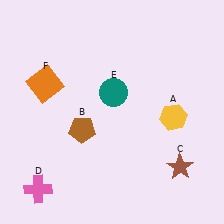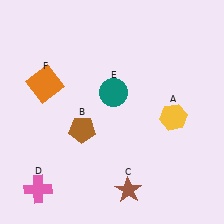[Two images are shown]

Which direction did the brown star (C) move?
The brown star (C) moved left.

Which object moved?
The brown star (C) moved left.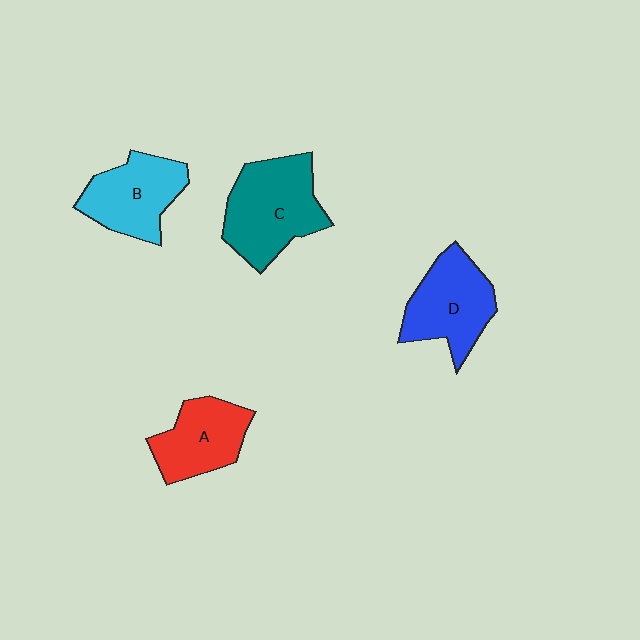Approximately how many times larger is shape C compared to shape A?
Approximately 1.4 times.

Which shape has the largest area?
Shape C (teal).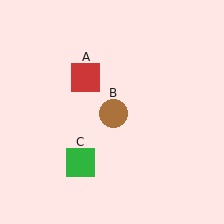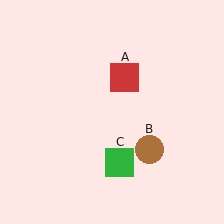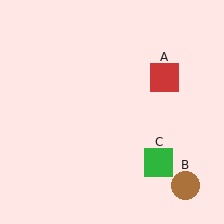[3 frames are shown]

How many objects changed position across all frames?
3 objects changed position: red square (object A), brown circle (object B), green square (object C).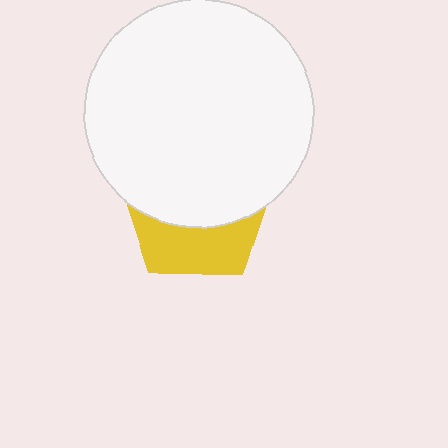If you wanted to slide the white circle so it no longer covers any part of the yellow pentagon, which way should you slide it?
Slide it up — that is the most direct way to separate the two shapes.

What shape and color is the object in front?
The object in front is a white circle.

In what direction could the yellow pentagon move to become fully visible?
The yellow pentagon could move down. That would shift it out from behind the white circle entirely.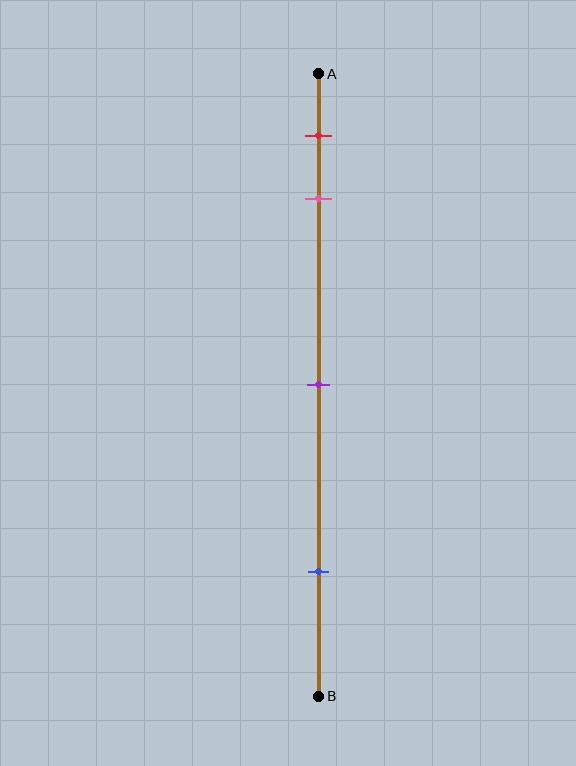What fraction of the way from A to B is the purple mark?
The purple mark is approximately 50% (0.5) of the way from A to B.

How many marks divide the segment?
There are 4 marks dividing the segment.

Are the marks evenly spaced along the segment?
No, the marks are not evenly spaced.